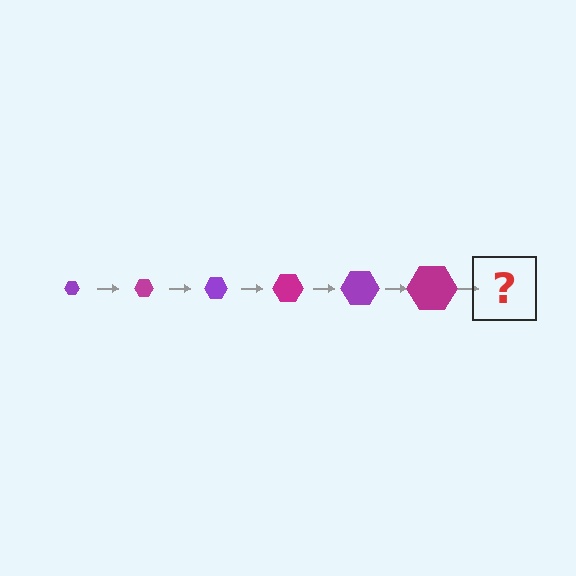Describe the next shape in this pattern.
It should be a purple hexagon, larger than the previous one.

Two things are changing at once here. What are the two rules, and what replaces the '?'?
The two rules are that the hexagon grows larger each step and the color cycles through purple and magenta. The '?' should be a purple hexagon, larger than the previous one.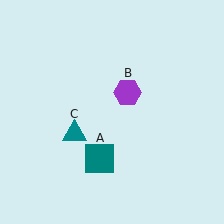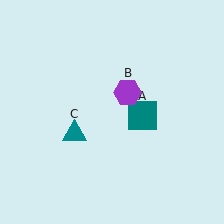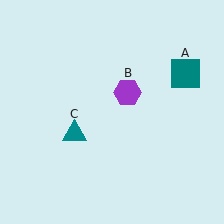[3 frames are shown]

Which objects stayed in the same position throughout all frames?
Purple hexagon (object B) and teal triangle (object C) remained stationary.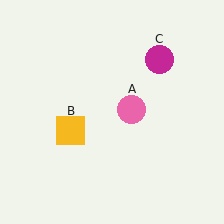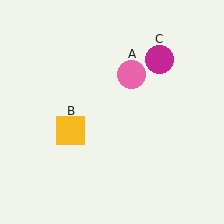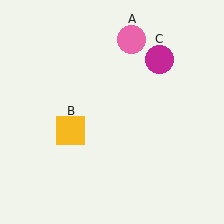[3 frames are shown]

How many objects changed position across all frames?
1 object changed position: pink circle (object A).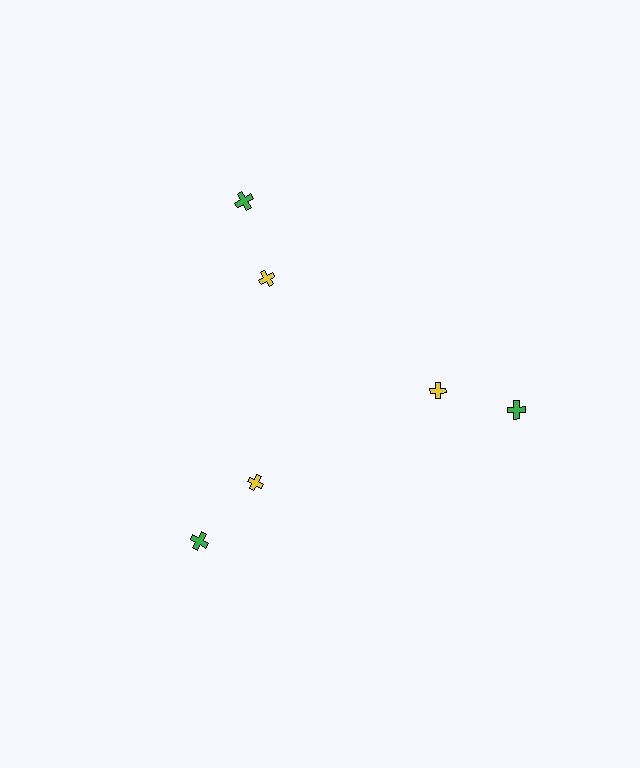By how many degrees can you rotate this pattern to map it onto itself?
The pattern maps onto itself every 120 degrees of rotation.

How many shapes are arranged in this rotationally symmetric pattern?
There are 6 shapes, arranged in 3 groups of 2.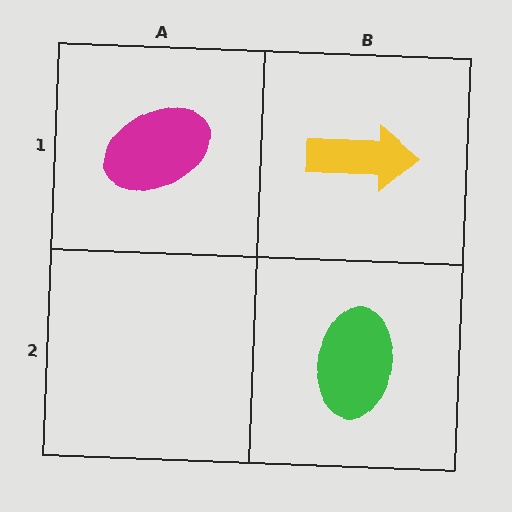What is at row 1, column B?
A yellow arrow.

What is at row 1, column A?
A magenta ellipse.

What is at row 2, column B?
A green ellipse.